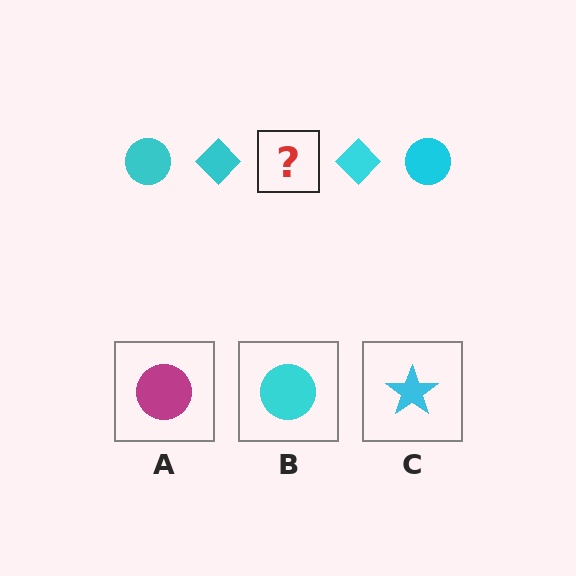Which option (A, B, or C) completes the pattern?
B.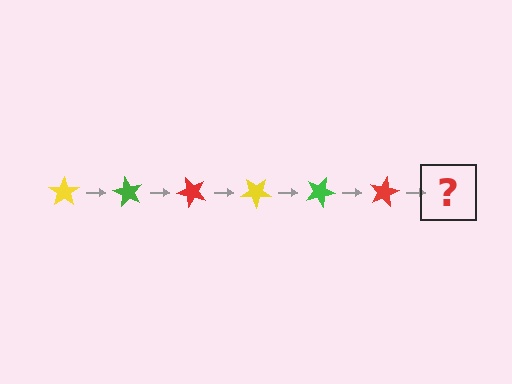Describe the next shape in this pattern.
It should be a yellow star, rotated 360 degrees from the start.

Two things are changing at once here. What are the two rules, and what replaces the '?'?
The two rules are that it rotates 60 degrees each step and the color cycles through yellow, green, and red. The '?' should be a yellow star, rotated 360 degrees from the start.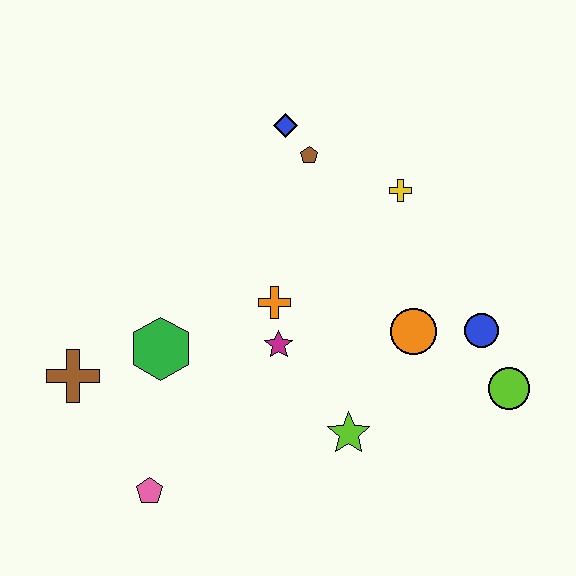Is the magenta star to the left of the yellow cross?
Yes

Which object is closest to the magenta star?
The orange cross is closest to the magenta star.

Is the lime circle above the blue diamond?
No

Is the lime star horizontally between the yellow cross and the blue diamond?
Yes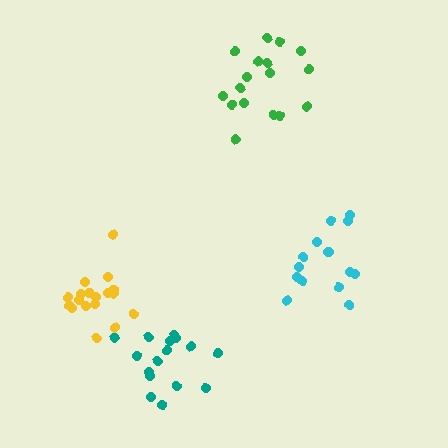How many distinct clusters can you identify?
There are 4 distinct clusters.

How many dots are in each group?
Group 1: 15 dots, Group 2: 17 dots, Group 3: 16 dots, Group 4: 18 dots (66 total).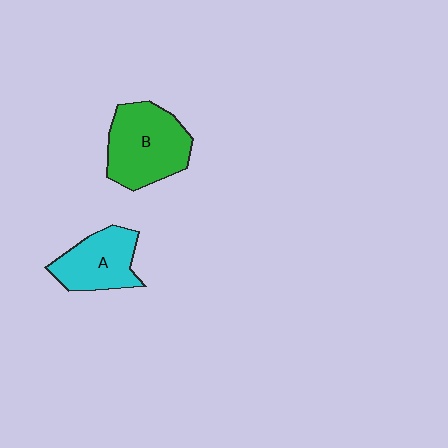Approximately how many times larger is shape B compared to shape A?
Approximately 1.3 times.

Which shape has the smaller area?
Shape A (cyan).